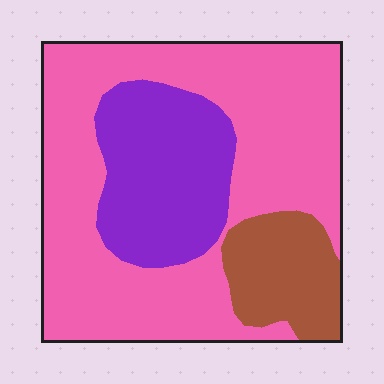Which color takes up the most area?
Pink, at roughly 60%.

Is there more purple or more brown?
Purple.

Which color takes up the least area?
Brown, at roughly 15%.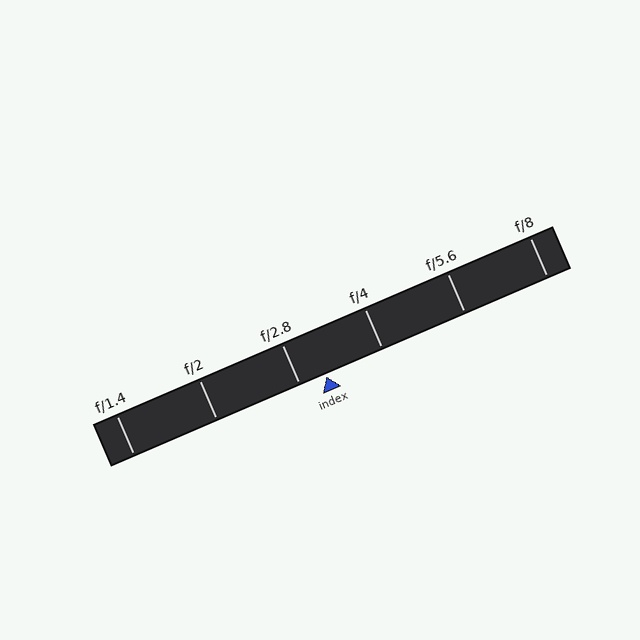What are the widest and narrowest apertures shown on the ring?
The widest aperture shown is f/1.4 and the narrowest is f/8.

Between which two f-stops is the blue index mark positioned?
The index mark is between f/2.8 and f/4.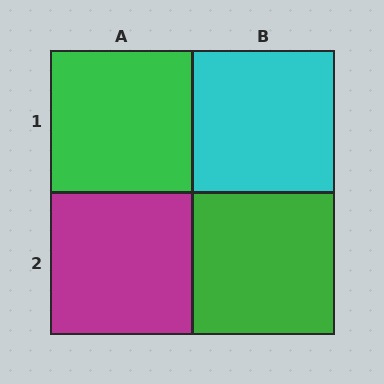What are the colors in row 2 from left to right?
Magenta, green.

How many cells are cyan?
1 cell is cyan.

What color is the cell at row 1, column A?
Green.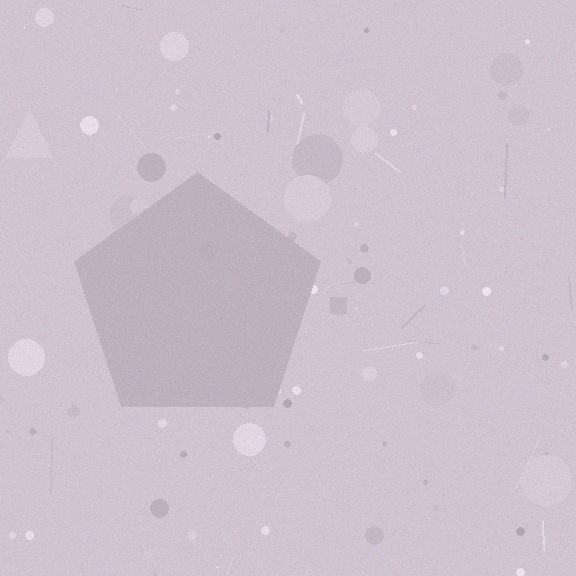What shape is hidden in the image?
A pentagon is hidden in the image.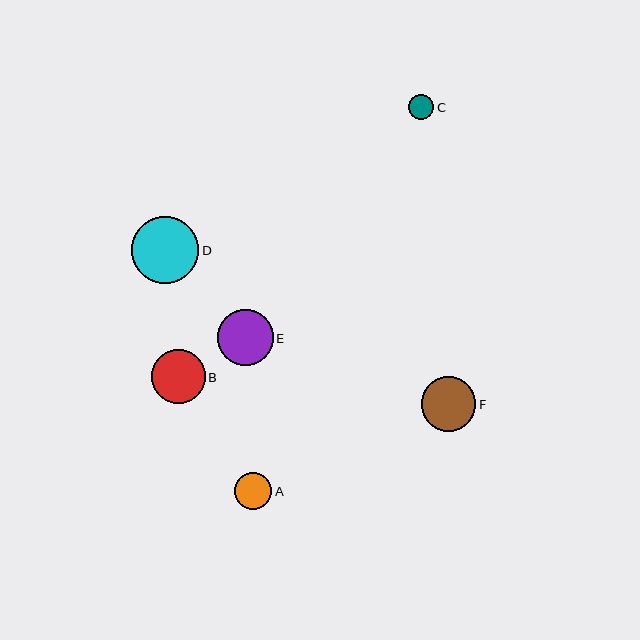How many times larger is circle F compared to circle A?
Circle F is approximately 1.5 times the size of circle A.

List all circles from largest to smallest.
From largest to smallest: D, E, F, B, A, C.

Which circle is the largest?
Circle D is the largest with a size of approximately 67 pixels.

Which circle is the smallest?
Circle C is the smallest with a size of approximately 25 pixels.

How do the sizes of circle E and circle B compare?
Circle E and circle B are approximately the same size.